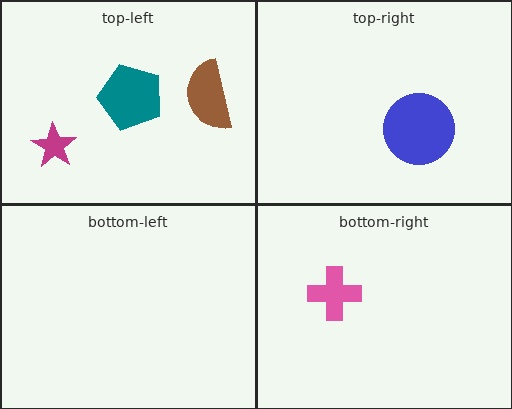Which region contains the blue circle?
The top-right region.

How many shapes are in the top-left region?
3.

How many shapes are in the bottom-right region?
1.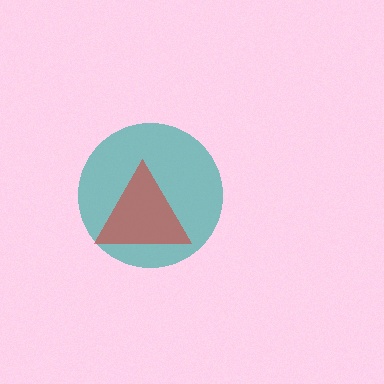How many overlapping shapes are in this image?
There are 2 overlapping shapes in the image.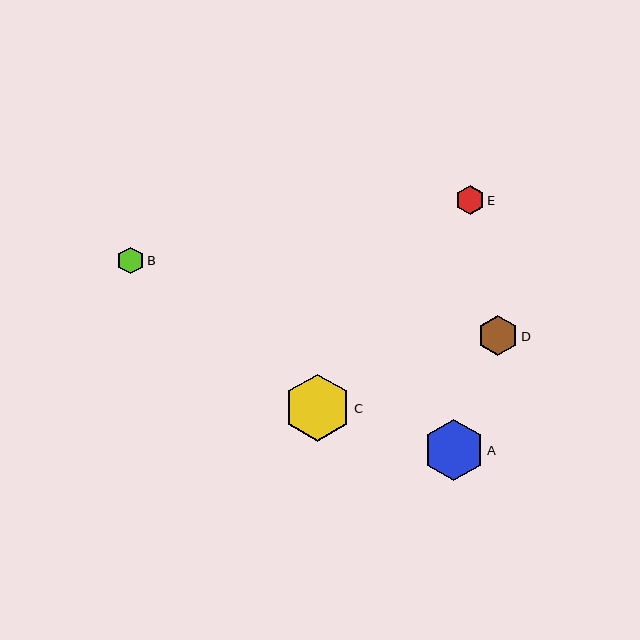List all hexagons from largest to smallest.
From largest to smallest: C, A, D, E, B.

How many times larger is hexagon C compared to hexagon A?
Hexagon C is approximately 1.1 times the size of hexagon A.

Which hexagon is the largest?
Hexagon C is the largest with a size of approximately 67 pixels.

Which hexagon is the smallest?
Hexagon B is the smallest with a size of approximately 27 pixels.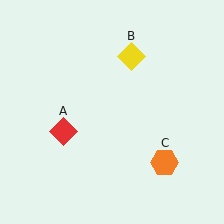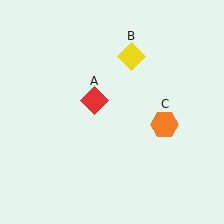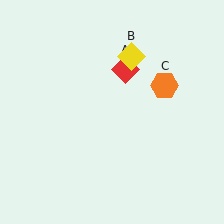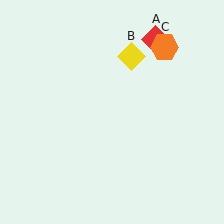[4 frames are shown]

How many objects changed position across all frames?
2 objects changed position: red diamond (object A), orange hexagon (object C).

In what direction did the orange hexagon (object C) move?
The orange hexagon (object C) moved up.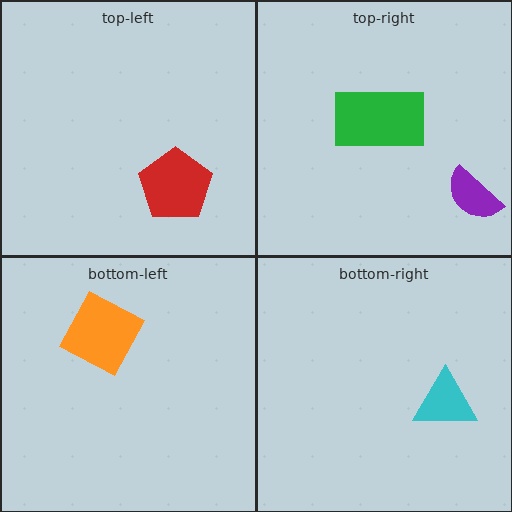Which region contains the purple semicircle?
The top-right region.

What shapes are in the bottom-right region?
The cyan triangle.